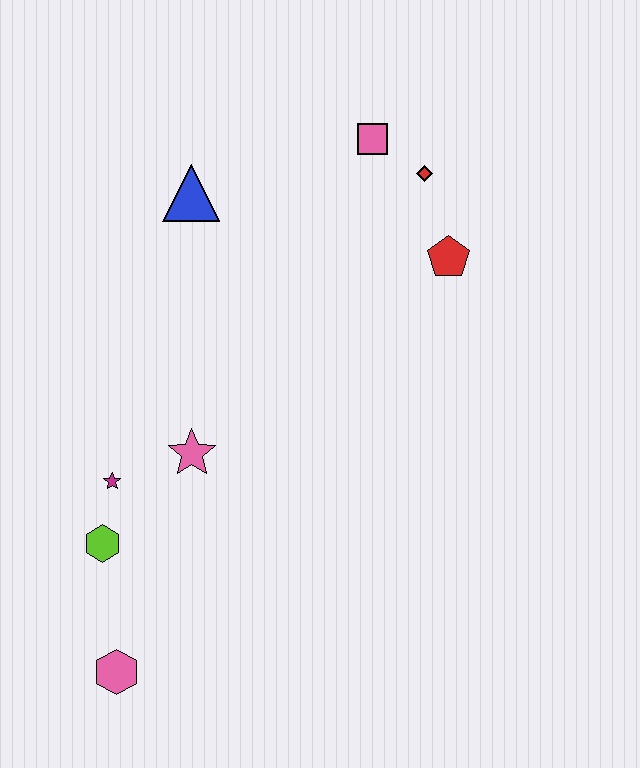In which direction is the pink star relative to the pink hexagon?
The pink star is above the pink hexagon.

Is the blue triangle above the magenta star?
Yes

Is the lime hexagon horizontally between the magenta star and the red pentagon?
No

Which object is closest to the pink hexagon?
The lime hexagon is closest to the pink hexagon.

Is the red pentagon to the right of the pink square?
Yes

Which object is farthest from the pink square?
The pink hexagon is farthest from the pink square.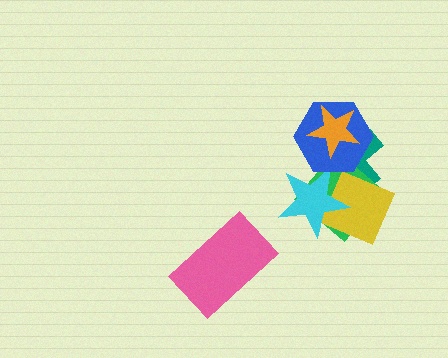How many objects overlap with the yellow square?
3 objects overlap with the yellow square.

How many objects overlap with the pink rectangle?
0 objects overlap with the pink rectangle.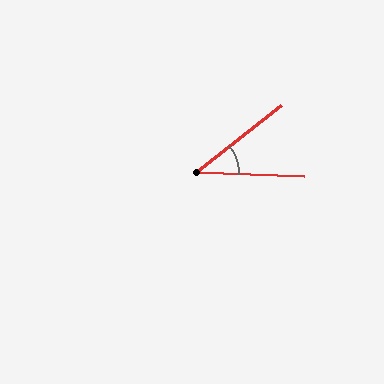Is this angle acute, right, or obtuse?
It is acute.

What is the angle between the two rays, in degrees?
Approximately 41 degrees.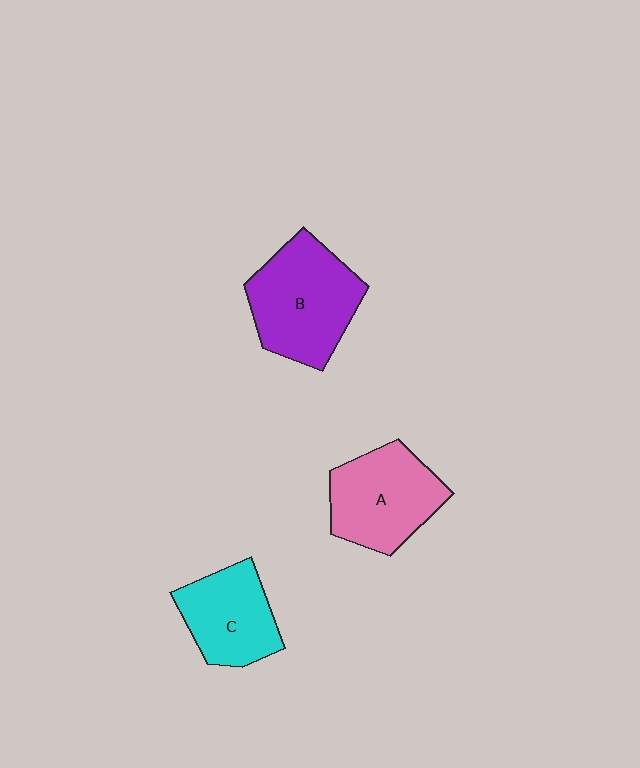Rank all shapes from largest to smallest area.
From largest to smallest: B (purple), A (pink), C (cyan).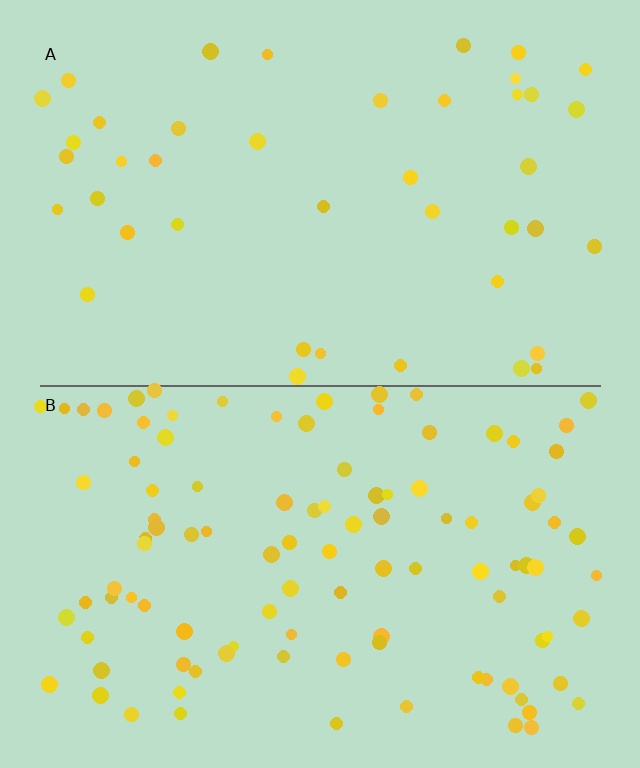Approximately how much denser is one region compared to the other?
Approximately 2.5× — region B over region A.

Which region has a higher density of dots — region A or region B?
B (the bottom).